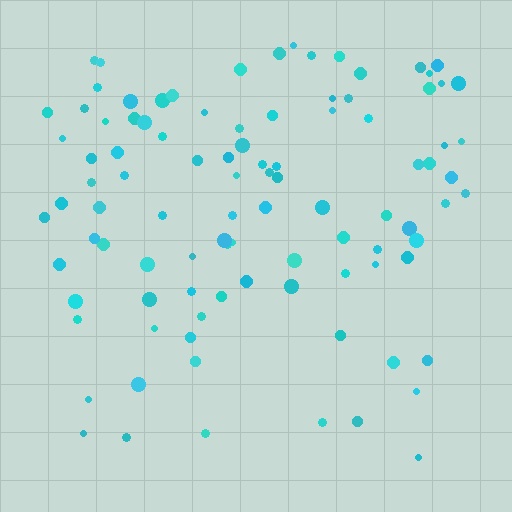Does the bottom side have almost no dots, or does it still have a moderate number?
Still a moderate number, just noticeably fewer than the top.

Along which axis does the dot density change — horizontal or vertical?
Vertical.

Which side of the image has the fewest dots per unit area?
The bottom.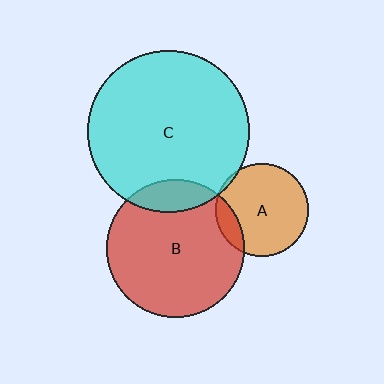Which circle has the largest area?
Circle C (cyan).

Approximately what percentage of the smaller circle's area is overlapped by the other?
Approximately 15%.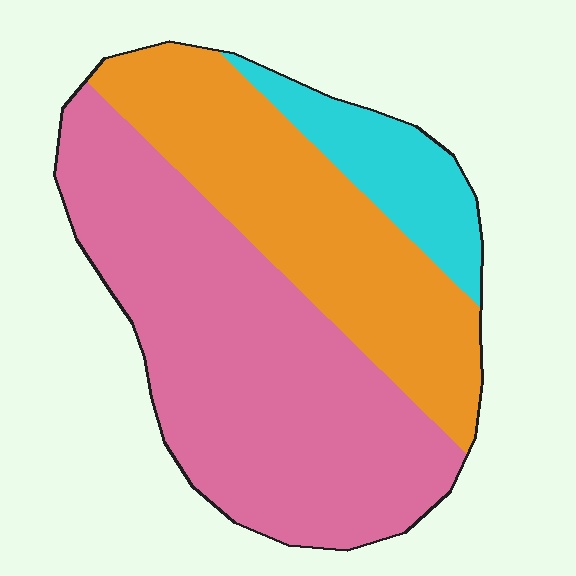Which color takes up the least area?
Cyan, at roughly 10%.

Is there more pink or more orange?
Pink.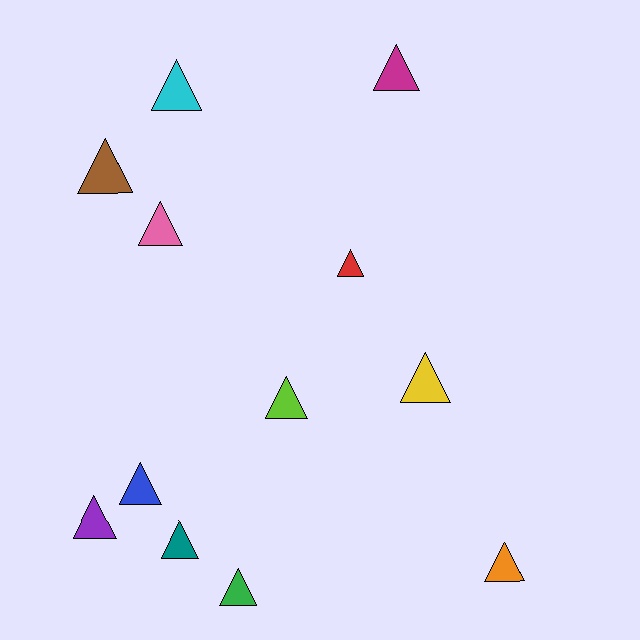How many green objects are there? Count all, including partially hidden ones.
There is 1 green object.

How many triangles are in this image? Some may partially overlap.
There are 12 triangles.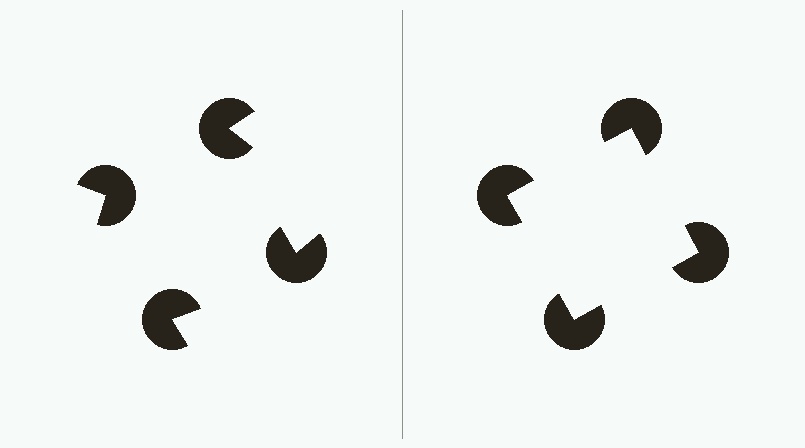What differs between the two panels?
The pac-man discs are positioned identically on both sides; only the wedge orientations differ. On the right they align to a square; on the left they are misaligned.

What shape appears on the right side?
An illusory square.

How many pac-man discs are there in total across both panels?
8 — 4 on each side.